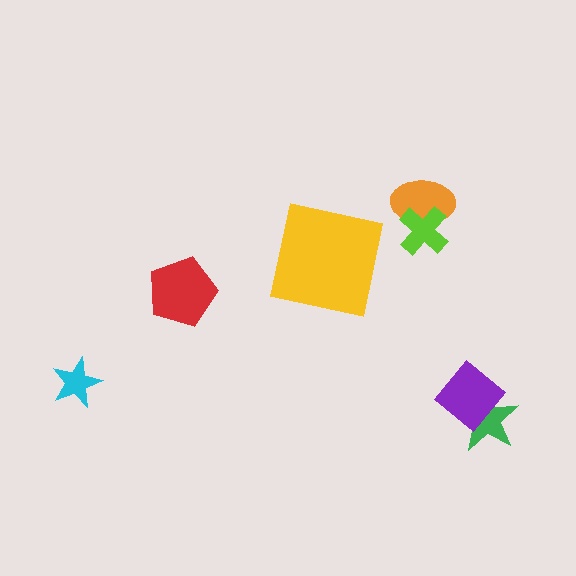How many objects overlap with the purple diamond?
1 object overlaps with the purple diamond.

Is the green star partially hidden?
Yes, it is partially covered by another shape.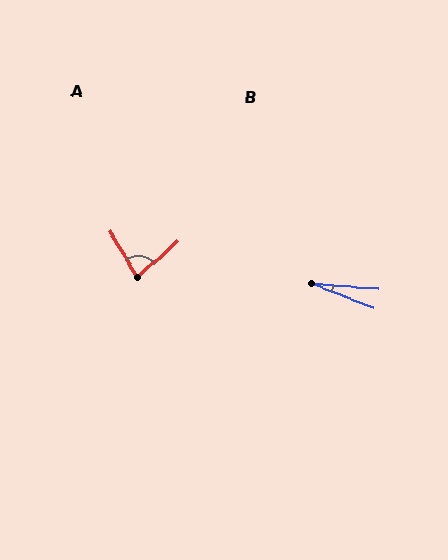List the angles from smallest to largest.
B (17°), A (80°).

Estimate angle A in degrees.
Approximately 80 degrees.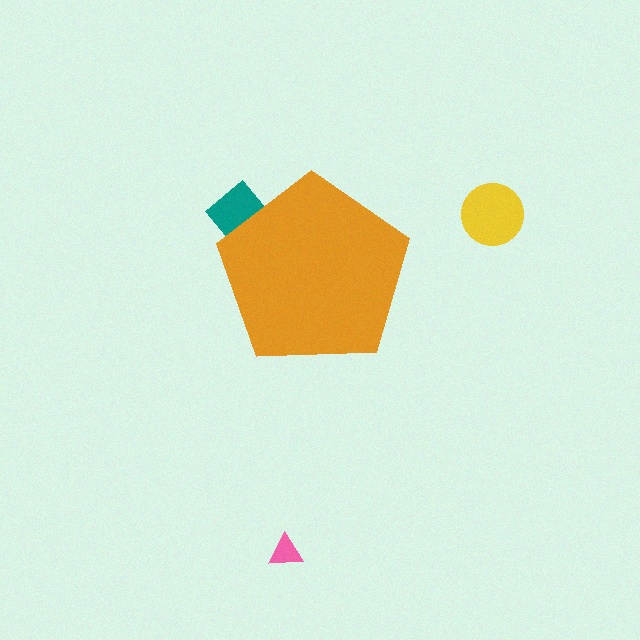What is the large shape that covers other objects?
An orange pentagon.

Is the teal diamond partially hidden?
Yes, the teal diamond is partially hidden behind the orange pentagon.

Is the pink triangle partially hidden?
No, the pink triangle is fully visible.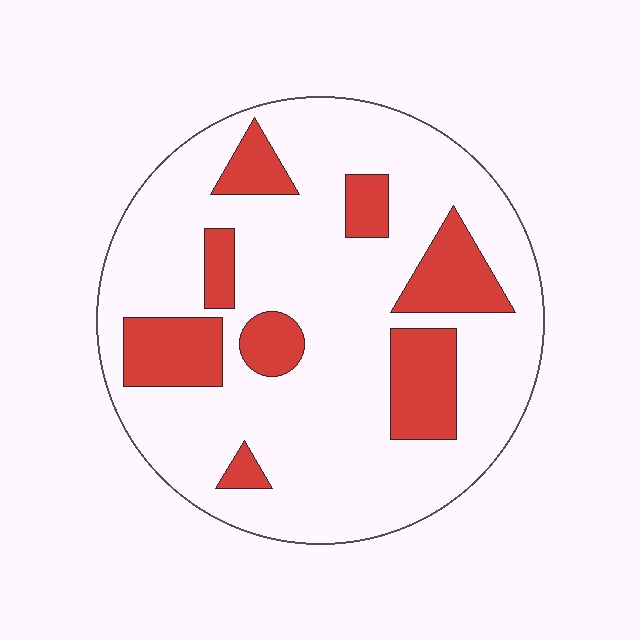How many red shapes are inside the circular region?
8.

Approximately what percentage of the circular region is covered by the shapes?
Approximately 20%.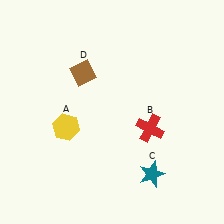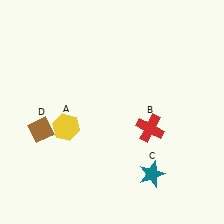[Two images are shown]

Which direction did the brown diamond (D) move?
The brown diamond (D) moved down.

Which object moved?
The brown diamond (D) moved down.